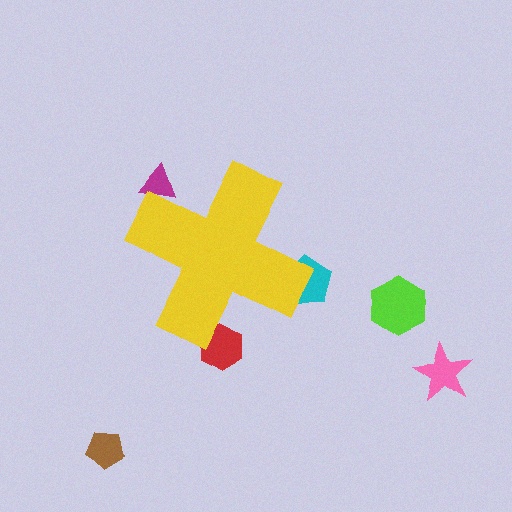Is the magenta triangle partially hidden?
Yes, the magenta triangle is partially hidden behind the yellow cross.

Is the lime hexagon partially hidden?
No, the lime hexagon is fully visible.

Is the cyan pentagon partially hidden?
Yes, the cyan pentagon is partially hidden behind the yellow cross.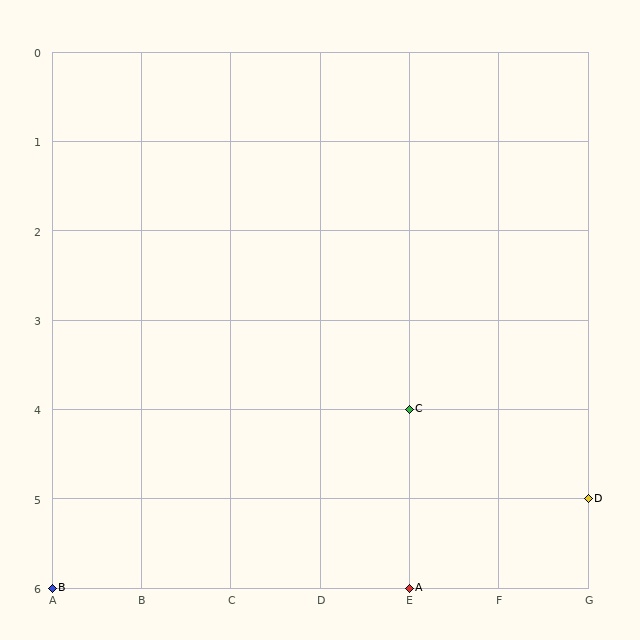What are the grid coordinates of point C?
Point C is at grid coordinates (E, 4).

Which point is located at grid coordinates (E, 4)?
Point C is at (E, 4).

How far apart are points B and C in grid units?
Points B and C are 4 columns and 2 rows apart (about 4.5 grid units diagonally).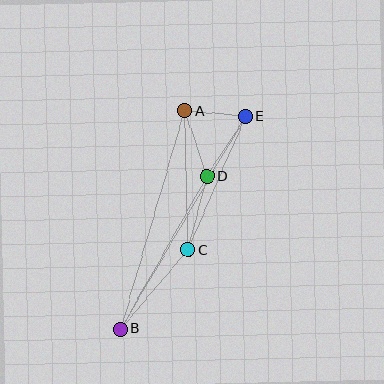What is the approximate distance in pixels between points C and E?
The distance between C and E is approximately 145 pixels.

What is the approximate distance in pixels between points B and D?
The distance between B and D is approximately 175 pixels.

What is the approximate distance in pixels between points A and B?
The distance between A and B is approximately 227 pixels.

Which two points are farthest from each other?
Points B and E are farthest from each other.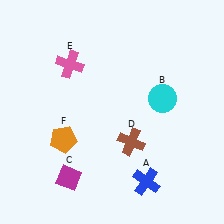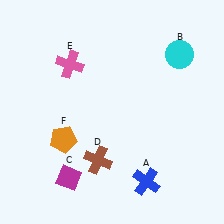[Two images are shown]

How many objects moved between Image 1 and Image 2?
2 objects moved between the two images.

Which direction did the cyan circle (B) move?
The cyan circle (B) moved up.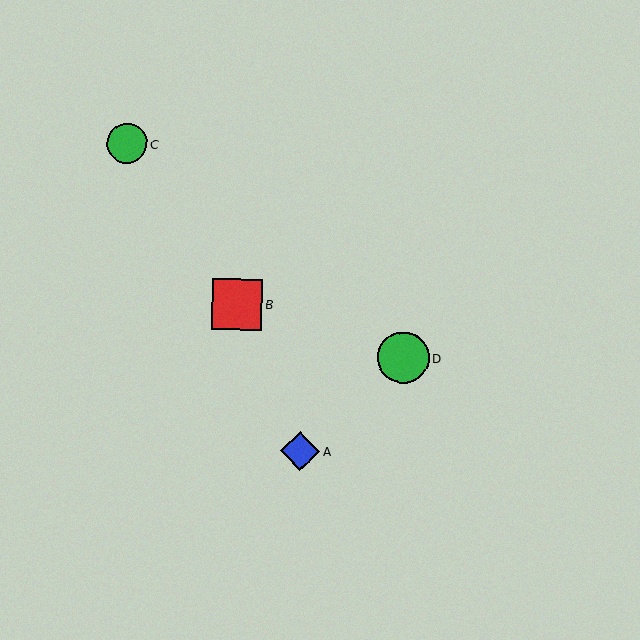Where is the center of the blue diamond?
The center of the blue diamond is at (300, 451).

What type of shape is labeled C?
Shape C is a green circle.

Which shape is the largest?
The green circle (labeled D) is the largest.